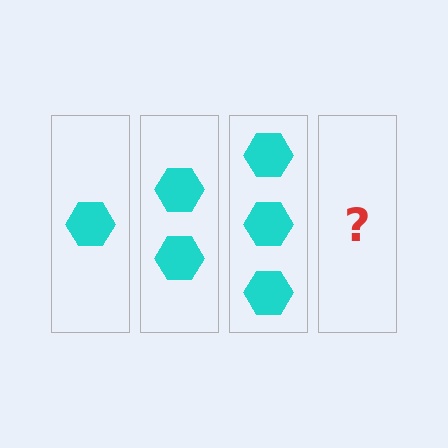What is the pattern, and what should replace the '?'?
The pattern is that each step adds one more hexagon. The '?' should be 4 hexagons.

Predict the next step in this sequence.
The next step is 4 hexagons.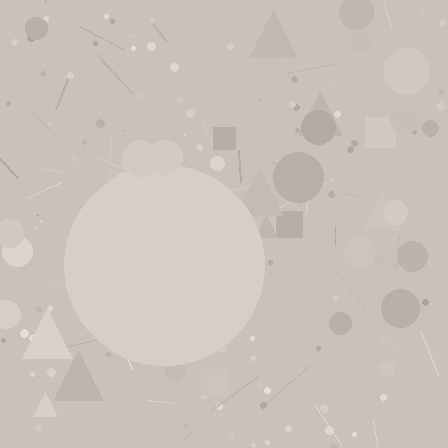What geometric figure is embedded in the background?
A circle is embedded in the background.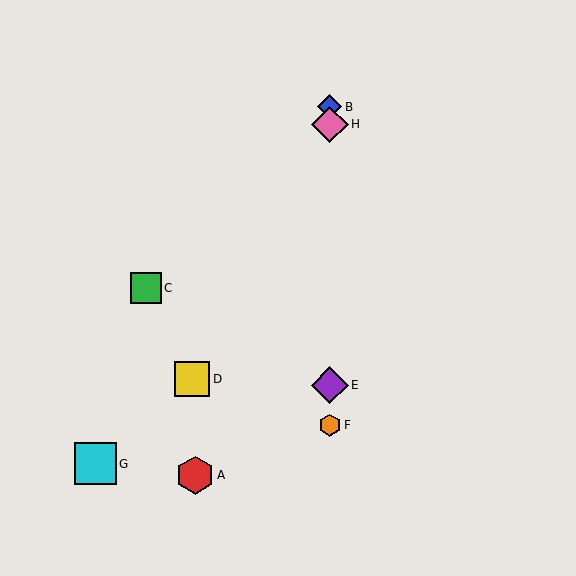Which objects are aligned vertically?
Objects B, E, F, H are aligned vertically.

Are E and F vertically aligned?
Yes, both are at x≈330.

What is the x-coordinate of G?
Object G is at x≈96.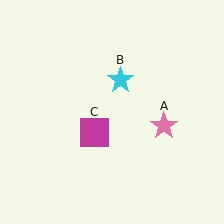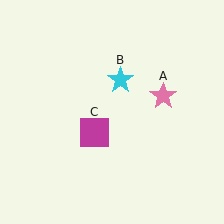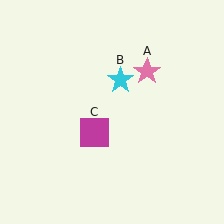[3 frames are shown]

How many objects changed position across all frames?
1 object changed position: pink star (object A).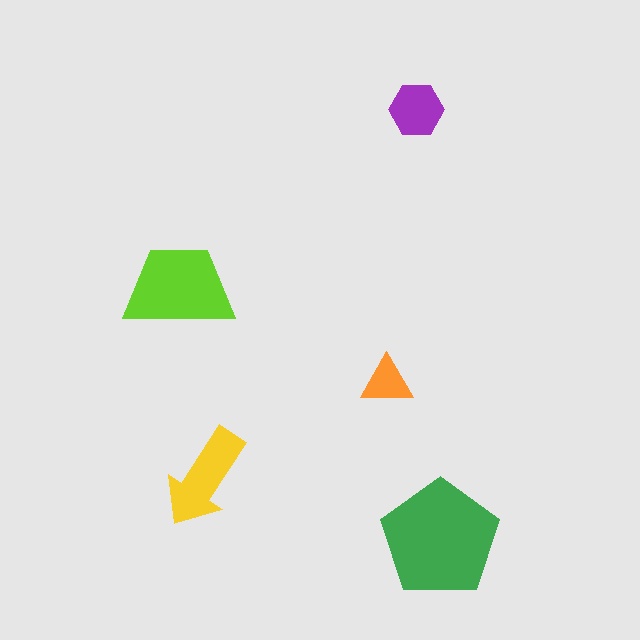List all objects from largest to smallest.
The green pentagon, the lime trapezoid, the yellow arrow, the purple hexagon, the orange triangle.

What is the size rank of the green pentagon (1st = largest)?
1st.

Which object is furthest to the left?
The lime trapezoid is leftmost.